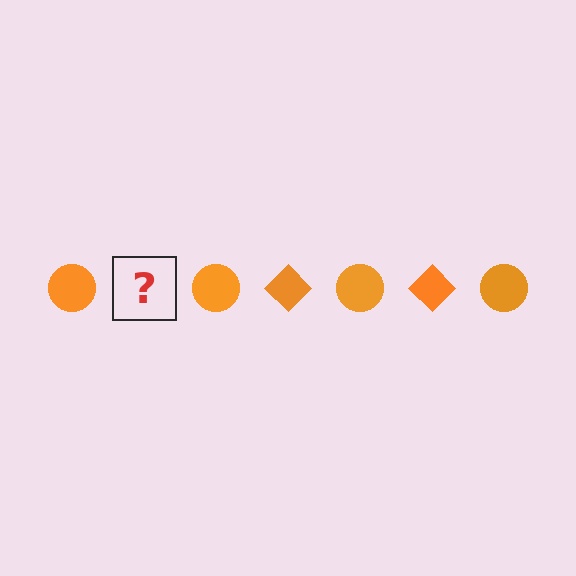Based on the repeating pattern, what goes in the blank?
The blank should be an orange diamond.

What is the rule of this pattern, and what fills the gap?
The rule is that the pattern cycles through circle, diamond shapes in orange. The gap should be filled with an orange diamond.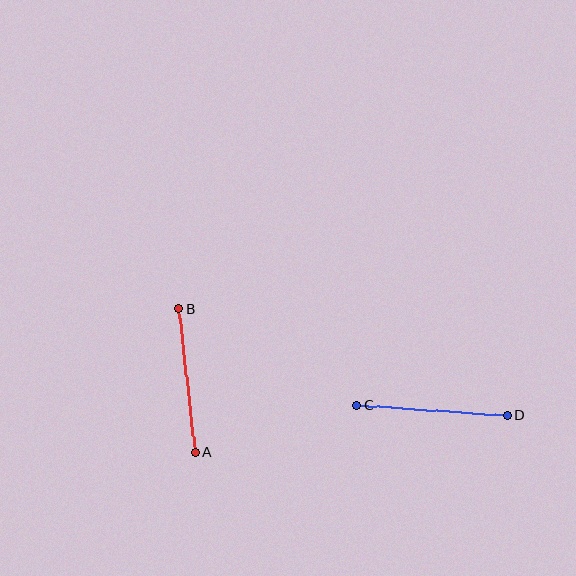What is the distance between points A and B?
The distance is approximately 145 pixels.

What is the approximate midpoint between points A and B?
The midpoint is at approximately (187, 380) pixels.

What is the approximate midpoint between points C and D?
The midpoint is at approximately (432, 410) pixels.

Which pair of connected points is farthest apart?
Points C and D are farthest apart.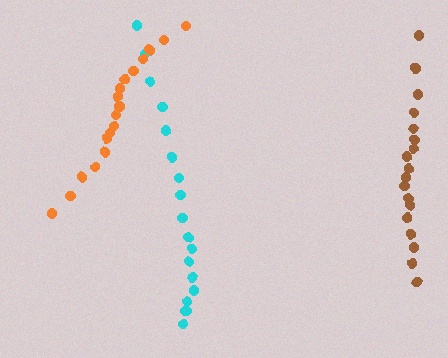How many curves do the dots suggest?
There are 3 distinct paths.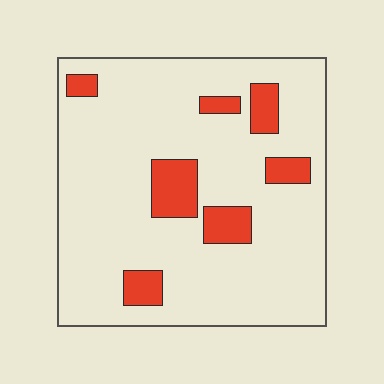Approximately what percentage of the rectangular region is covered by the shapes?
Approximately 15%.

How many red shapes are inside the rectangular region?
7.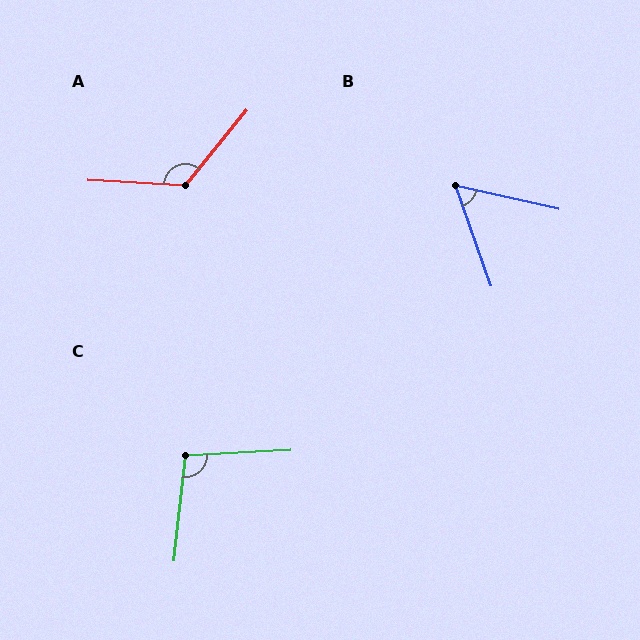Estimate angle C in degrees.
Approximately 100 degrees.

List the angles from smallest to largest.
B (58°), C (100°), A (126°).